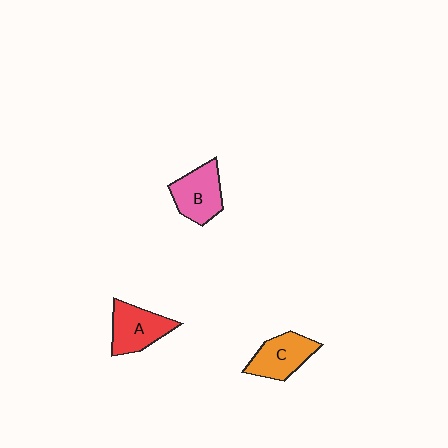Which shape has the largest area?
Shape A (red).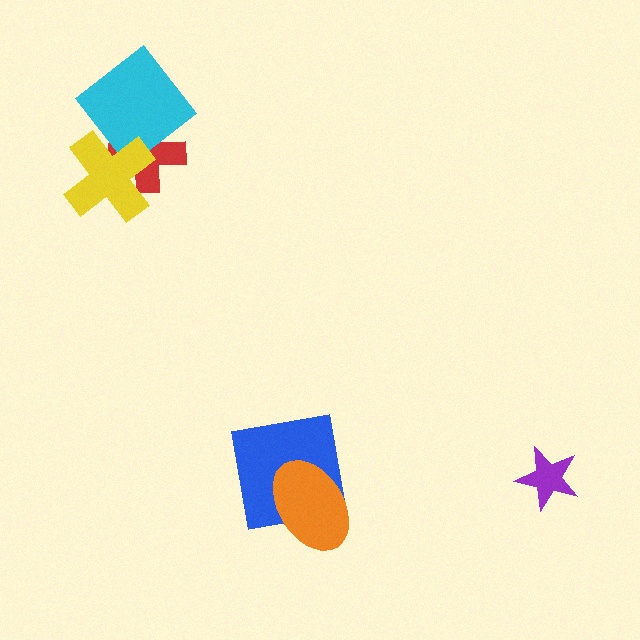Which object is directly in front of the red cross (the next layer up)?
The cyan diamond is directly in front of the red cross.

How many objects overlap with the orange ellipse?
1 object overlaps with the orange ellipse.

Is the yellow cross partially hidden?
No, no other shape covers it.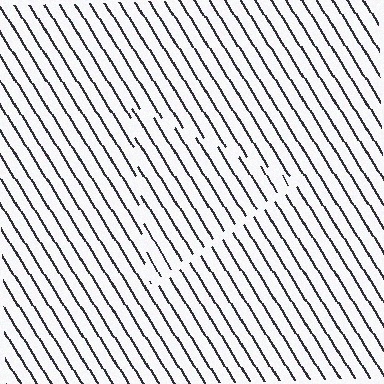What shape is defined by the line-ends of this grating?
An illusory triangle. The interior of the shape contains the same grating, shifted by half a period — the contour is defined by the phase discontinuity where line-ends from the inner and outer gratings abut.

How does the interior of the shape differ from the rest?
The interior of the shape contains the same grating, shifted by half a period — the contour is defined by the phase discontinuity where line-ends from the inner and outer gratings abut.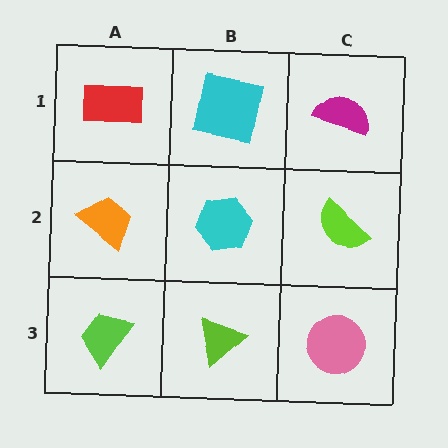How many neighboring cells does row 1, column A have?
2.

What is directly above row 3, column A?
An orange trapezoid.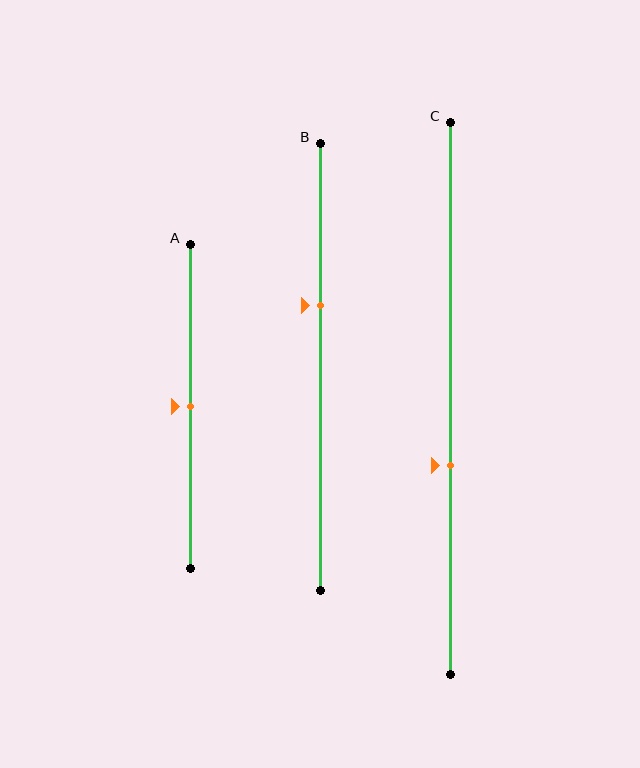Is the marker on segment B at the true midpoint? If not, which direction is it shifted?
No, the marker on segment B is shifted upward by about 14% of the segment length.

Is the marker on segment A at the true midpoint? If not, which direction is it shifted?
Yes, the marker on segment A is at the true midpoint.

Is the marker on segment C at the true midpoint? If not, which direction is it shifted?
No, the marker on segment C is shifted downward by about 12% of the segment length.